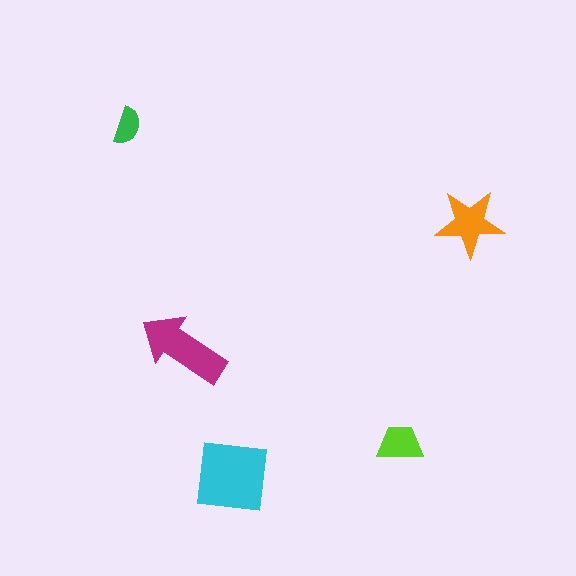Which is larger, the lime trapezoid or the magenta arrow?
The magenta arrow.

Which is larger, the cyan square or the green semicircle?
The cyan square.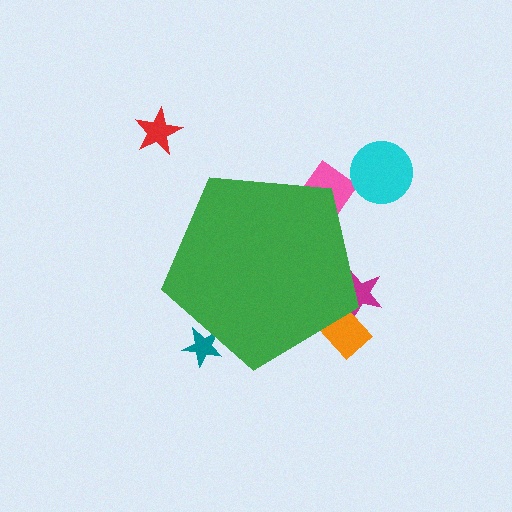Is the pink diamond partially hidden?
Yes, the pink diamond is partially hidden behind the green pentagon.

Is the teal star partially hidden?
Yes, the teal star is partially hidden behind the green pentagon.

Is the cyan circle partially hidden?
No, the cyan circle is fully visible.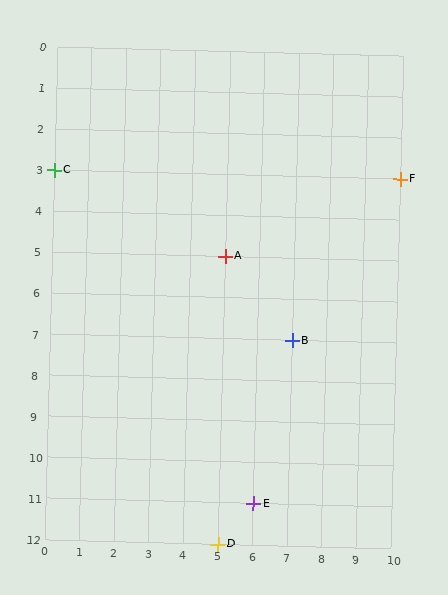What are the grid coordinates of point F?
Point F is at grid coordinates (10, 3).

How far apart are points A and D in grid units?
Points A and D are 7 rows apart.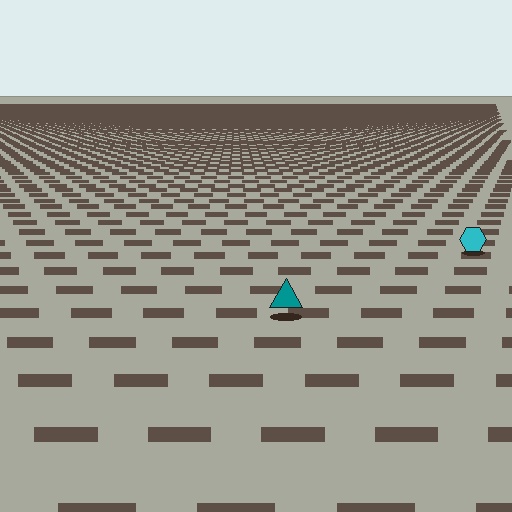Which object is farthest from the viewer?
The cyan hexagon is farthest from the viewer. It appears smaller and the ground texture around it is denser.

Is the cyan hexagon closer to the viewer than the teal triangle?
No. The teal triangle is closer — you can tell from the texture gradient: the ground texture is coarser near it.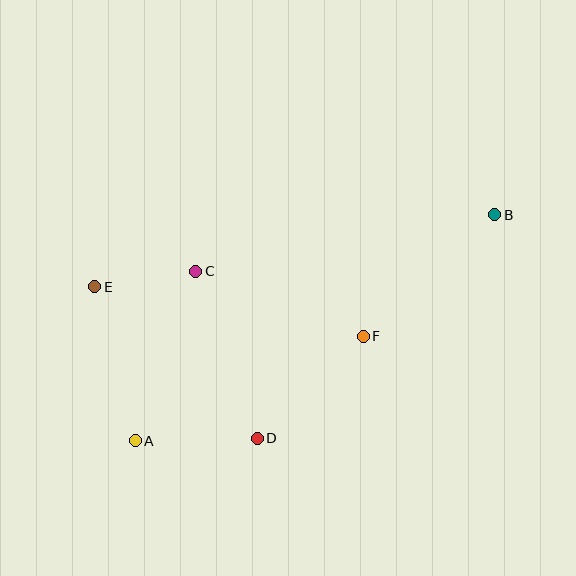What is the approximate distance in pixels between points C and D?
The distance between C and D is approximately 178 pixels.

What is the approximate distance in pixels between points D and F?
The distance between D and F is approximately 147 pixels.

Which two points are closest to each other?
Points C and E are closest to each other.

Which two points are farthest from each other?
Points A and B are farthest from each other.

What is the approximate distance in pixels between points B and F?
The distance between B and F is approximately 179 pixels.